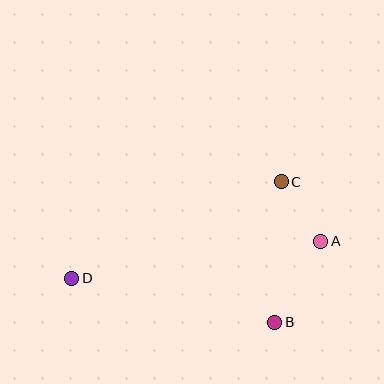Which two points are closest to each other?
Points A and C are closest to each other.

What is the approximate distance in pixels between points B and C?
The distance between B and C is approximately 140 pixels.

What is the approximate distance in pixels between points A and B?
The distance between A and B is approximately 93 pixels.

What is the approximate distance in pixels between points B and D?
The distance between B and D is approximately 207 pixels.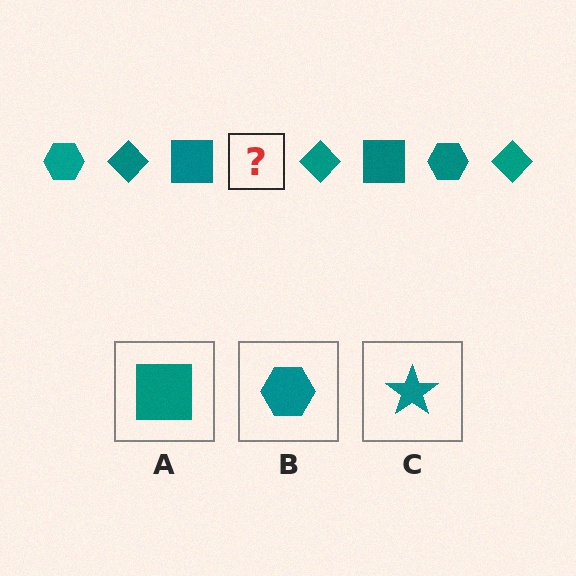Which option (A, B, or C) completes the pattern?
B.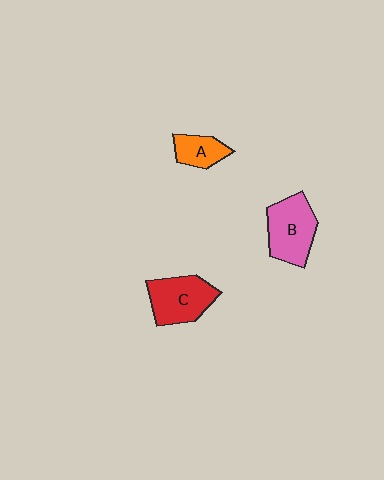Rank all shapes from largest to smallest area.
From largest to smallest: B (pink), C (red), A (orange).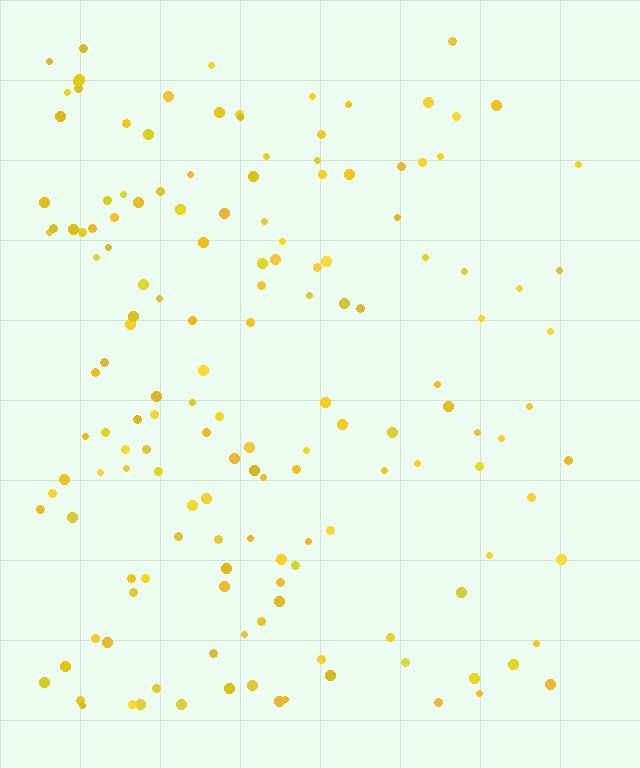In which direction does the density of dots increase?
From right to left, with the left side densest.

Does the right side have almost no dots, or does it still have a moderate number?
Still a moderate number, just noticeably fewer than the left.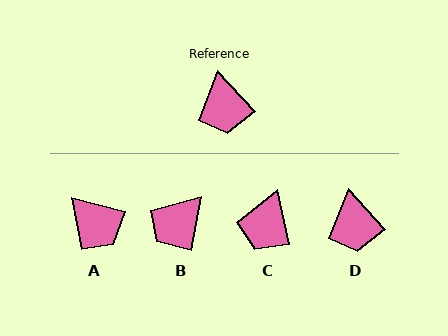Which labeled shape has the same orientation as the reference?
D.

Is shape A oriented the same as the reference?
No, it is off by about 33 degrees.